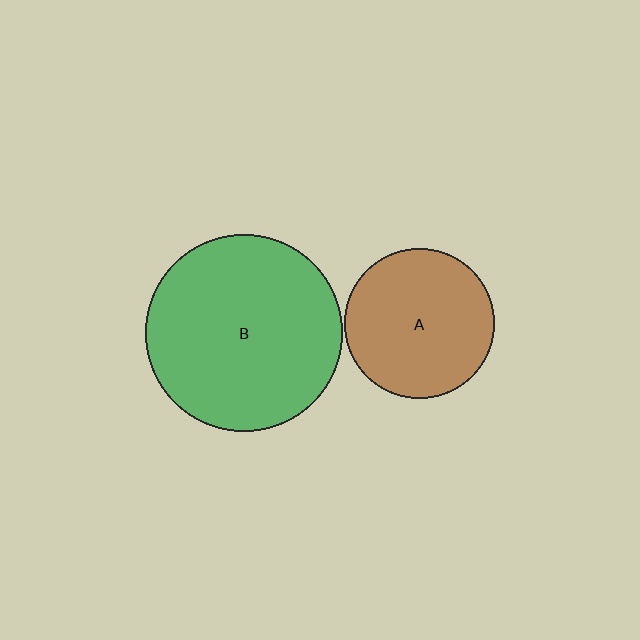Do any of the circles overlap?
No, none of the circles overlap.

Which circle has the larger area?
Circle B (green).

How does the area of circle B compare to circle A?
Approximately 1.7 times.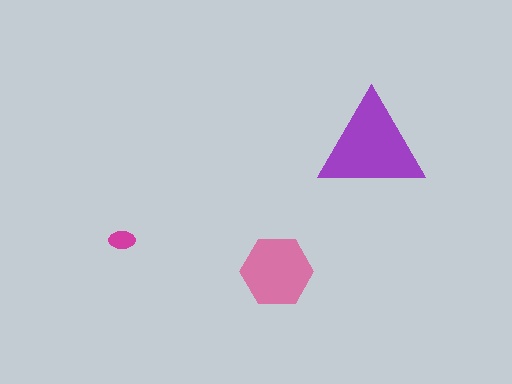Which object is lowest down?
The pink hexagon is bottommost.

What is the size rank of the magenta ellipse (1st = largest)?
3rd.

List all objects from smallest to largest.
The magenta ellipse, the pink hexagon, the purple triangle.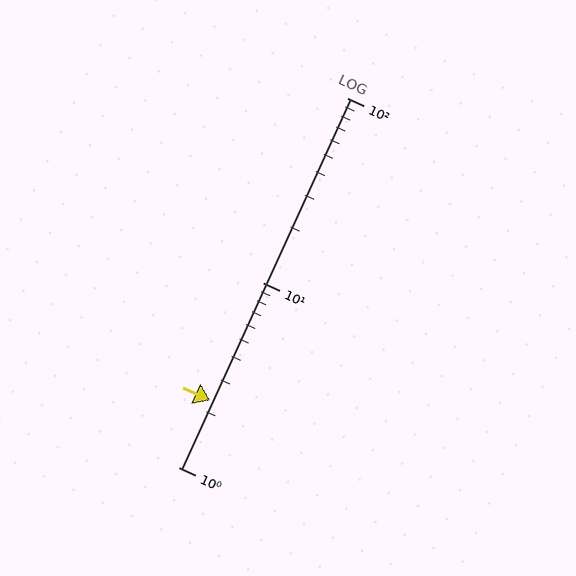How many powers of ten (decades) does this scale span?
The scale spans 2 decades, from 1 to 100.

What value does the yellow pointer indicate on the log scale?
The pointer indicates approximately 2.3.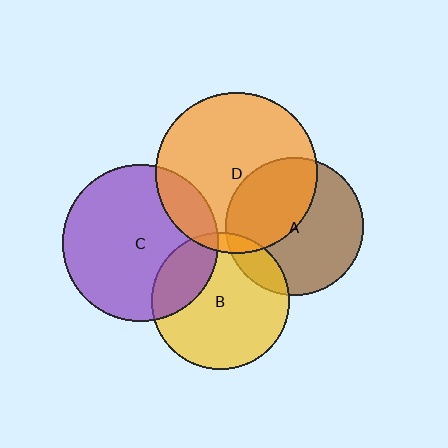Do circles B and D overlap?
Yes.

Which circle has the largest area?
Circle D (orange).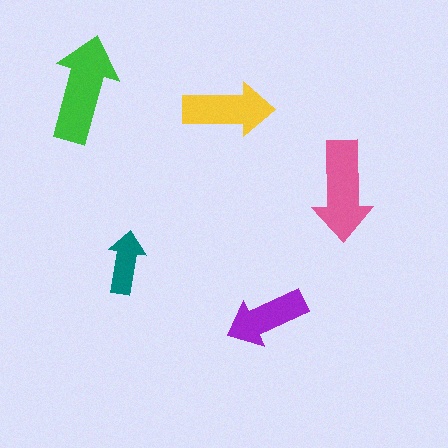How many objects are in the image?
There are 5 objects in the image.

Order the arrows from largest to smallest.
the green one, the pink one, the yellow one, the purple one, the teal one.